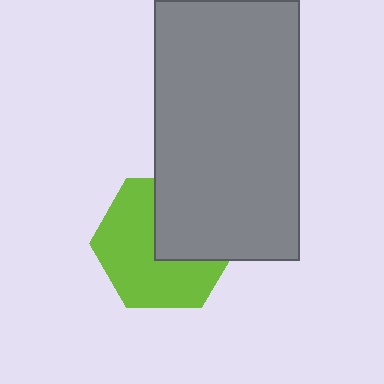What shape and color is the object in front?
The object in front is a gray rectangle.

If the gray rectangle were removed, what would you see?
You would see the complete lime hexagon.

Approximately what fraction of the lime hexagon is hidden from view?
Roughly 40% of the lime hexagon is hidden behind the gray rectangle.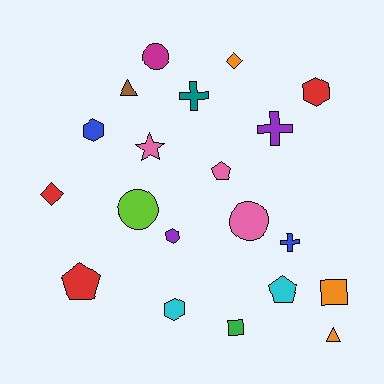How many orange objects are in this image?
There are 3 orange objects.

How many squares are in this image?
There are 2 squares.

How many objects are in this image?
There are 20 objects.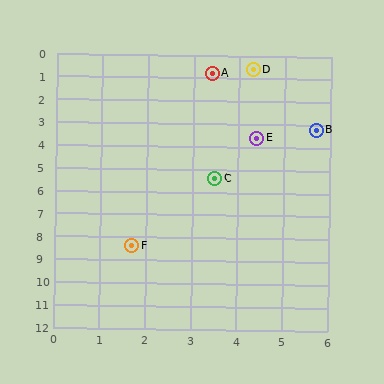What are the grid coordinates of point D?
Point D is at approximately (4.3, 0.6).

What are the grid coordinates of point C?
Point C is at approximately (3.5, 5.4).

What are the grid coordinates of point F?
Point F is at approximately (1.7, 8.4).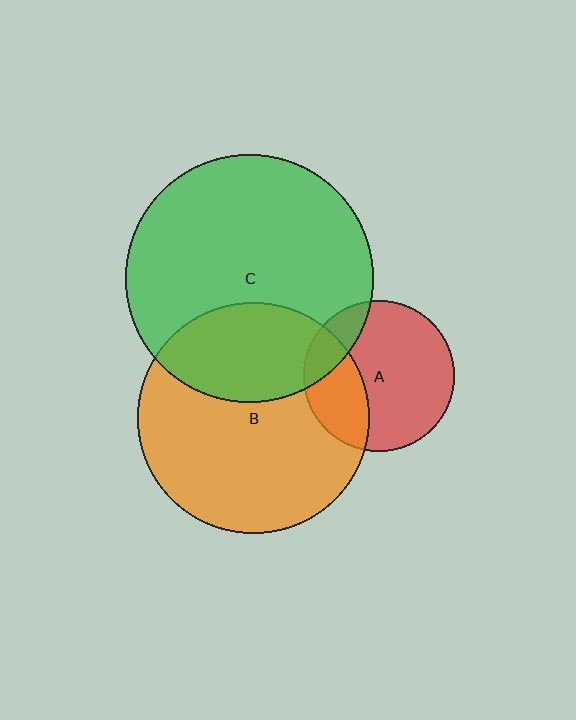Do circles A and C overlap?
Yes.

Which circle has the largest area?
Circle C (green).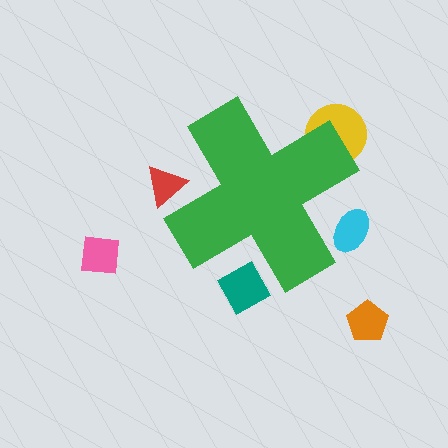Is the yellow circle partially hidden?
Yes, the yellow circle is partially hidden behind the green cross.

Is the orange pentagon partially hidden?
No, the orange pentagon is fully visible.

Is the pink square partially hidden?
No, the pink square is fully visible.